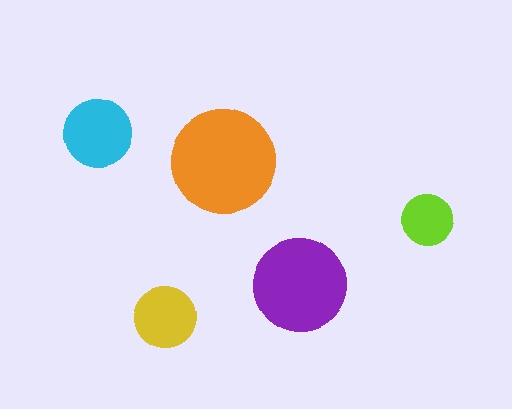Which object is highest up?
The cyan circle is topmost.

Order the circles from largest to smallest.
the orange one, the purple one, the cyan one, the yellow one, the lime one.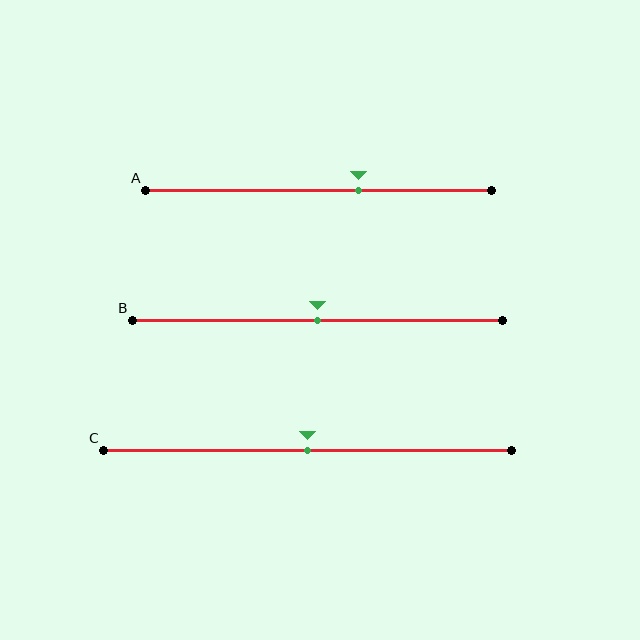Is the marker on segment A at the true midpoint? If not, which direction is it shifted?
No, the marker on segment A is shifted to the right by about 12% of the segment length.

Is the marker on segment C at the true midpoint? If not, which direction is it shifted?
Yes, the marker on segment C is at the true midpoint.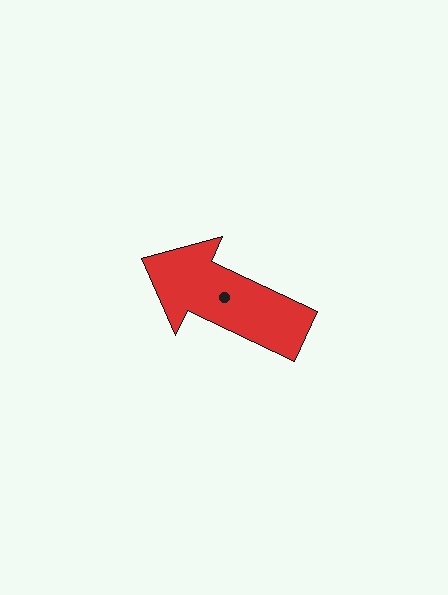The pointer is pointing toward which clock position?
Roughly 10 o'clock.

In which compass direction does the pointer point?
Northwest.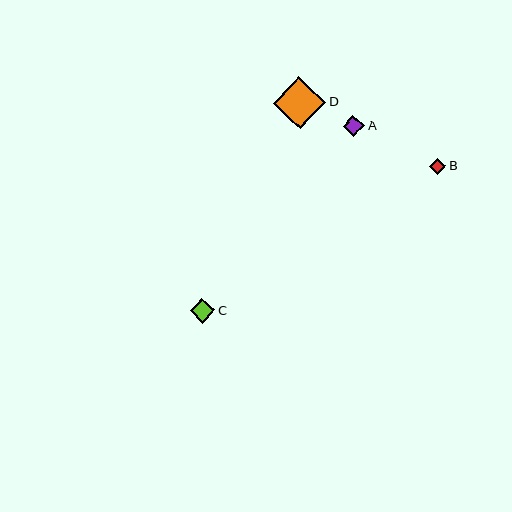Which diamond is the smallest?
Diamond B is the smallest with a size of approximately 16 pixels.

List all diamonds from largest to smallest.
From largest to smallest: D, C, A, B.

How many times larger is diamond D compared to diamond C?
Diamond D is approximately 2.1 times the size of diamond C.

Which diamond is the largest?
Diamond D is the largest with a size of approximately 52 pixels.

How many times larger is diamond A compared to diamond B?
Diamond A is approximately 1.3 times the size of diamond B.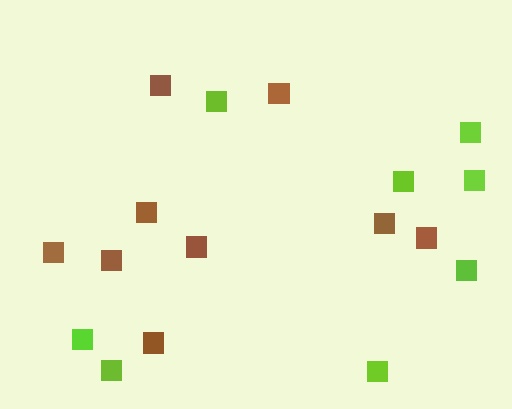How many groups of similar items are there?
There are 2 groups: one group of brown squares (9) and one group of lime squares (8).